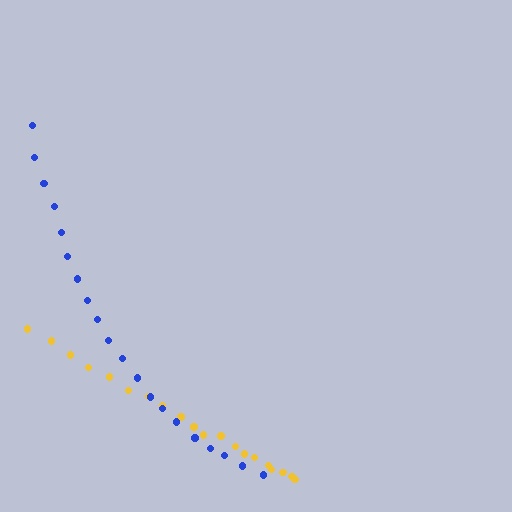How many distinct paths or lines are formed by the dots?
There are 2 distinct paths.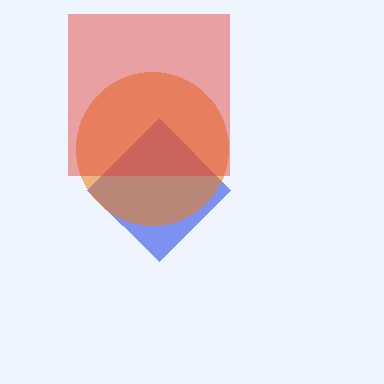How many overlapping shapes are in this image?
There are 3 overlapping shapes in the image.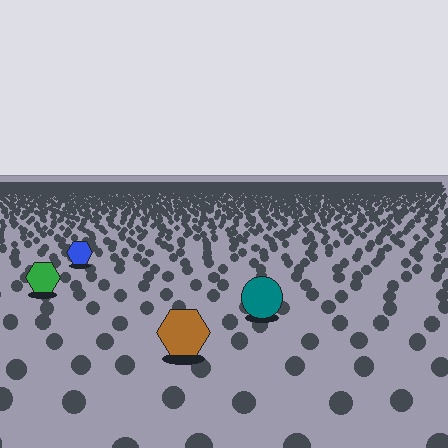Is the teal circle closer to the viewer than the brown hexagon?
No. The brown hexagon is closer — you can tell from the texture gradient: the ground texture is coarser near it.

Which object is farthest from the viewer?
The blue hexagon is farthest from the viewer. It appears smaller and the ground texture around it is denser.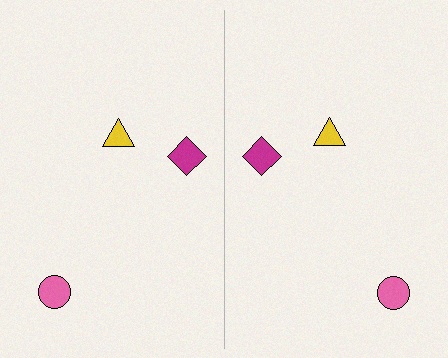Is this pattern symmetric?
Yes, this pattern has bilateral (reflection) symmetry.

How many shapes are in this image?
There are 6 shapes in this image.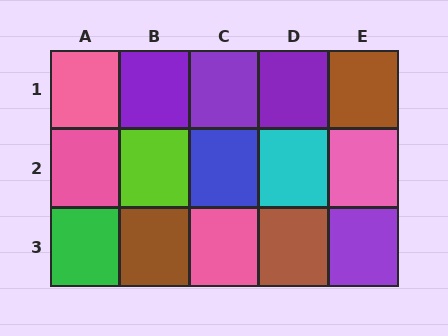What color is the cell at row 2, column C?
Blue.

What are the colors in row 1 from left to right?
Pink, purple, purple, purple, brown.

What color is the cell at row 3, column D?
Brown.